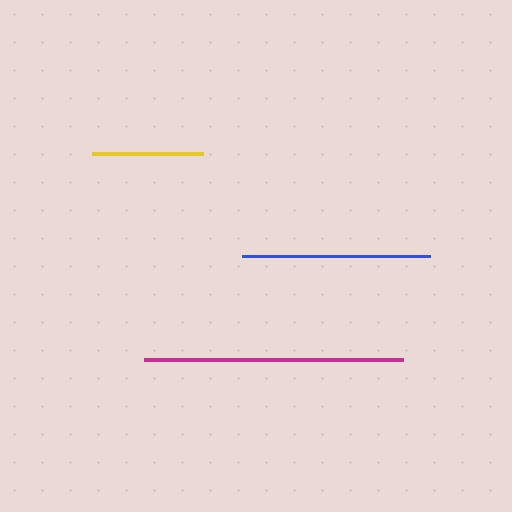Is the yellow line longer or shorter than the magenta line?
The magenta line is longer than the yellow line.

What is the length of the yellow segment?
The yellow segment is approximately 111 pixels long.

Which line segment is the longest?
The magenta line is the longest at approximately 259 pixels.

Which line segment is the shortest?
The yellow line is the shortest at approximately 111 pixels.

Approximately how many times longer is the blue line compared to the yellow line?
The blue line is approximately 1.7 times the length of the yellow line.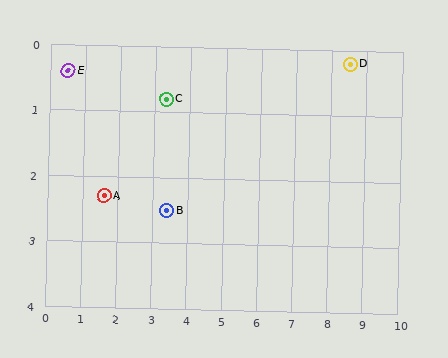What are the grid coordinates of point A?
Point A is at approximately (1.6, 2.3).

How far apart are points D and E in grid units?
Points D and E are about 8.0 grid units apart.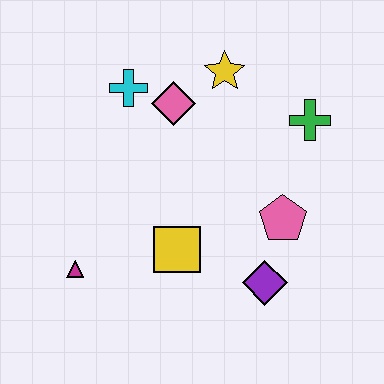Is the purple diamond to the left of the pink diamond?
No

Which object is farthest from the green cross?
The magenta triangle is farthest from the green cross.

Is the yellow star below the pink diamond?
No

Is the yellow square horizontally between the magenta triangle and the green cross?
Yes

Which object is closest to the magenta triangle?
The yellow square is closest to the magenta triangle.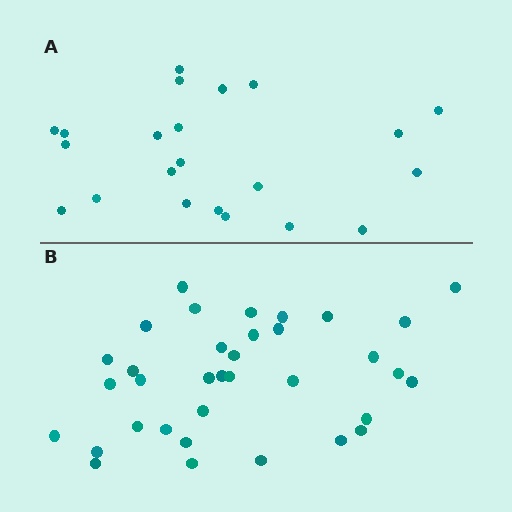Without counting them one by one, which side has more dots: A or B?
Region B (the bottom region) has more dots.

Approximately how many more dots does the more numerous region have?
Region B has approximately 15 more dots than region A.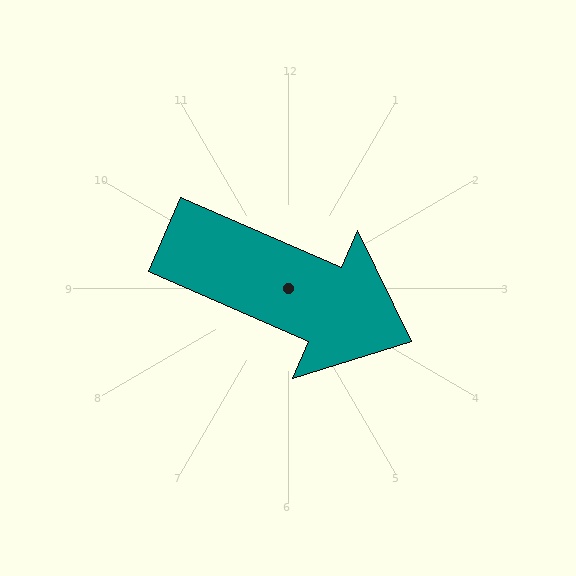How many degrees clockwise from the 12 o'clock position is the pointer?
Approximately 114 degrees.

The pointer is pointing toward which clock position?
Roughly 4 o'clock.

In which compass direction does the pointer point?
Southeast.